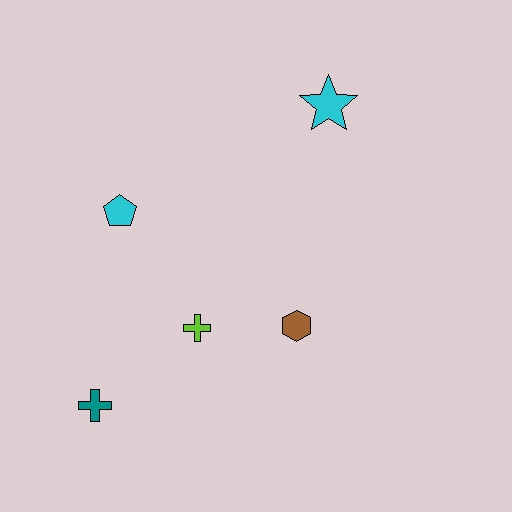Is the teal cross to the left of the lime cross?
Yes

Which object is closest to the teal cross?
The lime cross is closest to the teal cross.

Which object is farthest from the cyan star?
The teal cross is farthest from the cyan star.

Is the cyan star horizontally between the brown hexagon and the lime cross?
No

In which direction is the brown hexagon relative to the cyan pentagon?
The brown hexagon is to the right of the cyan pentagon.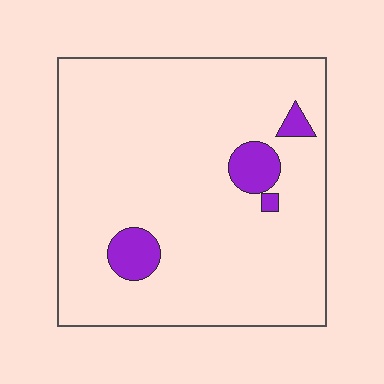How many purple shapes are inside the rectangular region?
4.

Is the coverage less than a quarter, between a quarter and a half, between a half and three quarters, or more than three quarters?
Less than a quarter.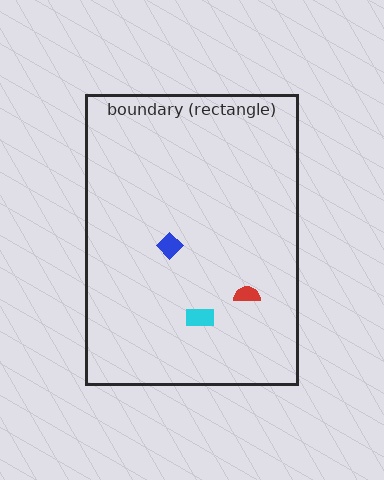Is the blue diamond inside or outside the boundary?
Inside.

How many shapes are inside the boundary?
3 inside, 0 outside.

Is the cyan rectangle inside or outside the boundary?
Inside.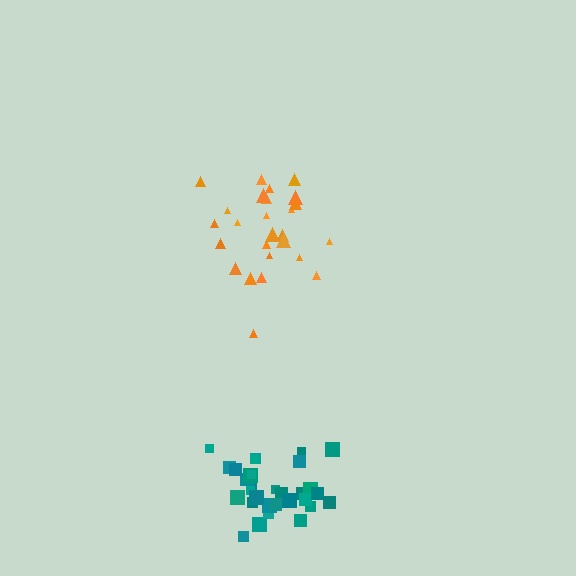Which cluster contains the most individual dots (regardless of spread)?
Teal (31).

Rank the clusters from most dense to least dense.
teal, orange.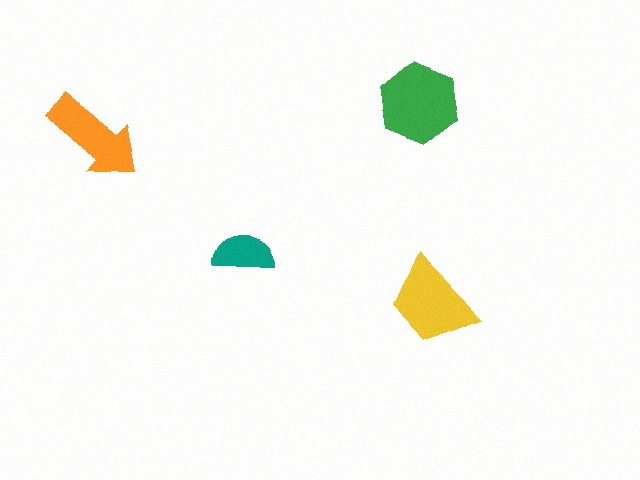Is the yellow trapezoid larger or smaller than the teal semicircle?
Larger.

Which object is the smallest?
The teal semicircle.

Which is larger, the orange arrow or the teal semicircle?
The orange arrow.